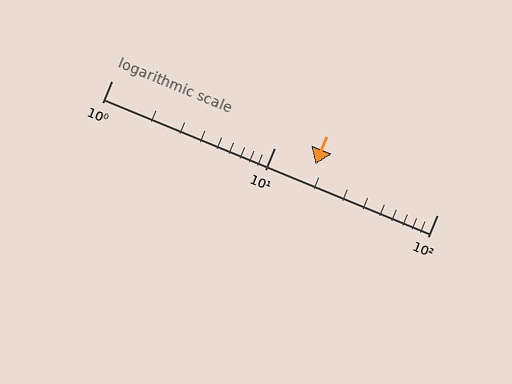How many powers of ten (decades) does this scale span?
The scale spans 2 decades, from 1 to 100.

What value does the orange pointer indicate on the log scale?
The pointer indicates approximately 18.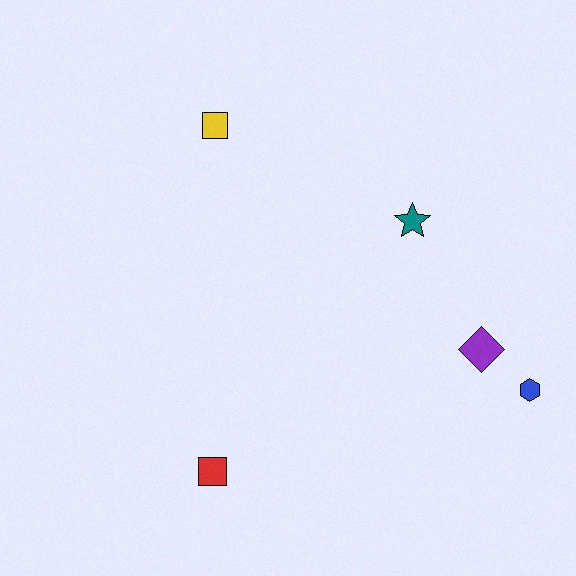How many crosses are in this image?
There are no crosses.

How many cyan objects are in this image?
There are no cyan objects.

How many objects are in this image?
There are 5 objects.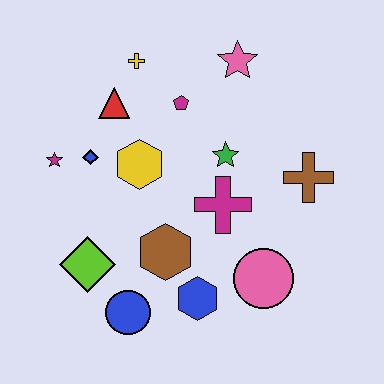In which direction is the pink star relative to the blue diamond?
The pink star is to the right of the blue diamond.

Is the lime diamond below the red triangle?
Yes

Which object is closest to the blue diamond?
The magenta star is closest to the blue diamond.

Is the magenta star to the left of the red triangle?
Yes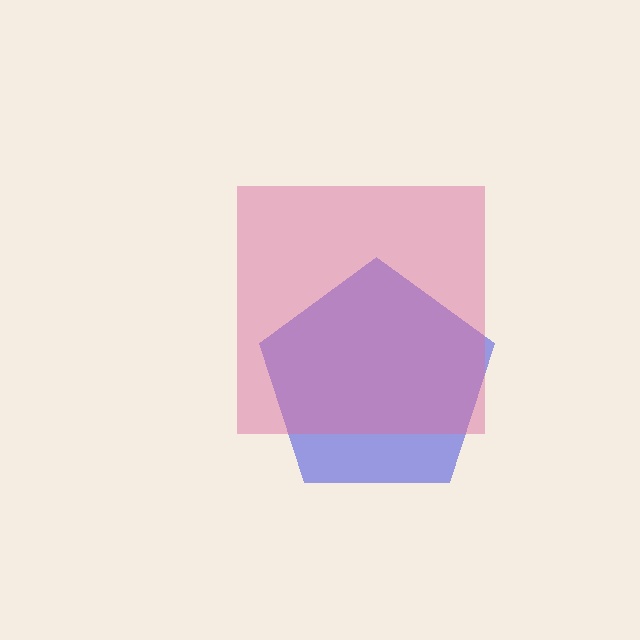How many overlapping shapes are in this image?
There are 2 overlapping shapes in the image.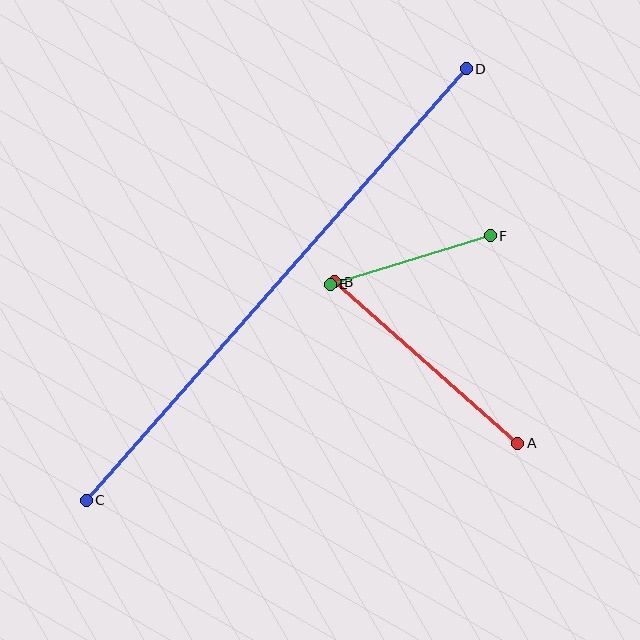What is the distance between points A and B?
The distance is approximately 245 pixels.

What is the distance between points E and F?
The distance is approximately 167 pixels.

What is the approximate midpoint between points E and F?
The midpoint is at approximately (410, 260) pixels.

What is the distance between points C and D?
The distance is approximately 575 pixels.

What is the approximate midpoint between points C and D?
The midpoint is at approximately (276, 284) pixels.